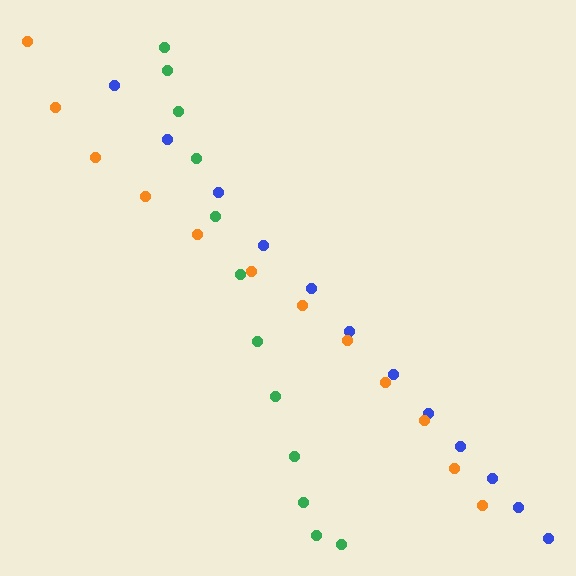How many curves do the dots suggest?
There are 3 distinct paths.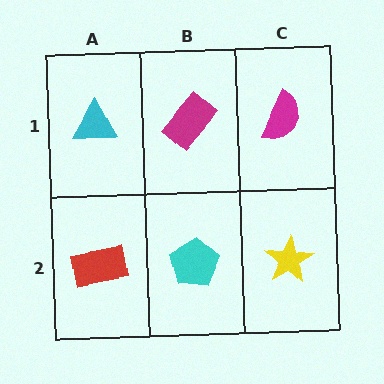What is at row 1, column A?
A cyan triangle.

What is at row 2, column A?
A red rectangle.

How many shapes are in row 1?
3 shapes.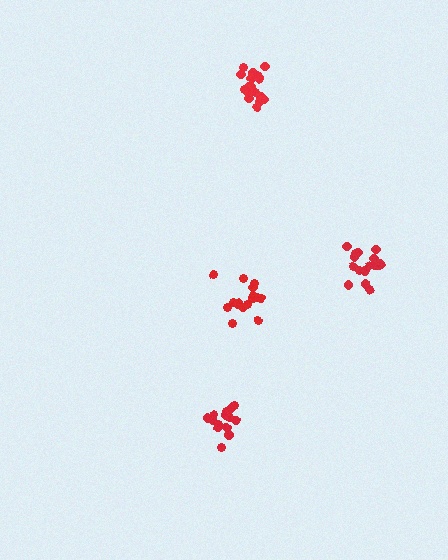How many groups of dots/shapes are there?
There are 4 groups.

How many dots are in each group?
Group 1: 19 dots, Group 2: 16 dots, Group 3: 16 dots, Group 4: 16 dots (67 total).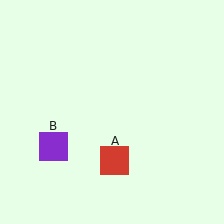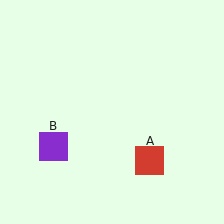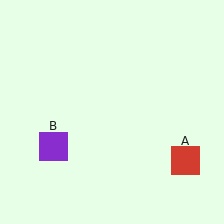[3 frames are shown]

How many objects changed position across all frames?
1 object changed position: red square (object A).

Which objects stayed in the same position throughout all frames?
Purple square (object B) remained stationary.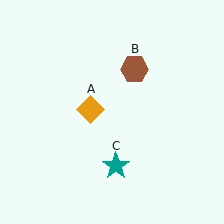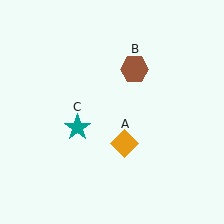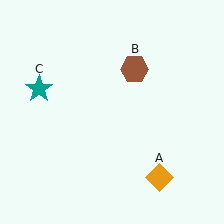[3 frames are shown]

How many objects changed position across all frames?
2 objects changed position: orange diamond (object A), teal star (object C).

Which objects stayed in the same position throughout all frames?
Brown hexagon (object B) remained stationary.